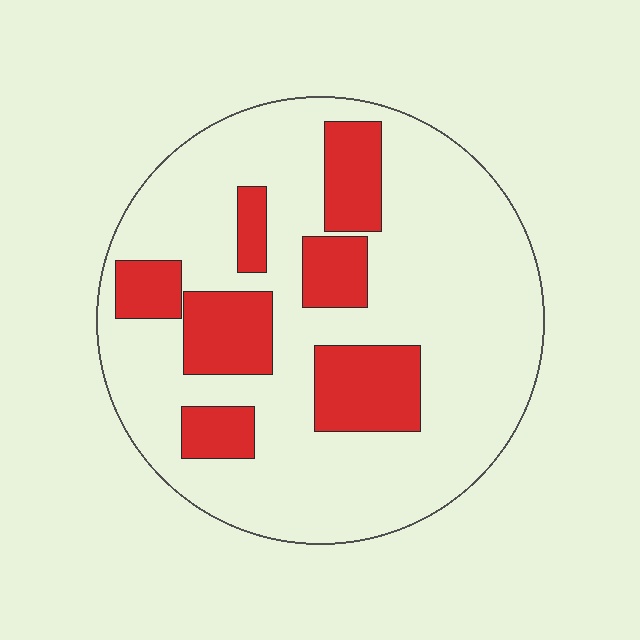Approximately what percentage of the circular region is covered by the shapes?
Approximately 25%.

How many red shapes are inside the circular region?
7.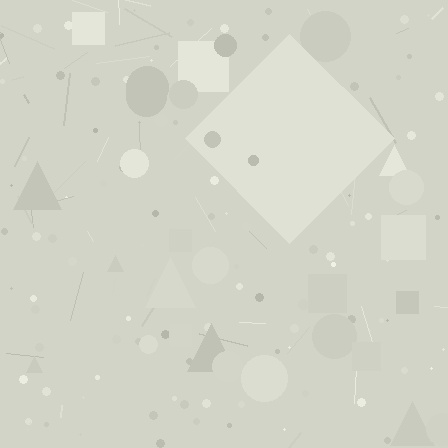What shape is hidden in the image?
A diamond is hidden in the image.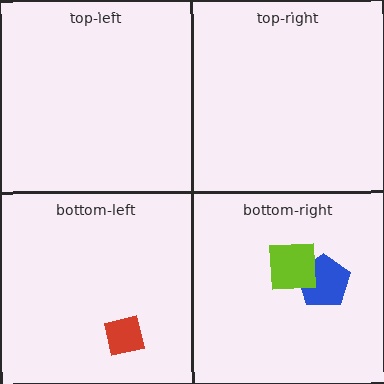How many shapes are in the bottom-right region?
2.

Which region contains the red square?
The bottom-left region.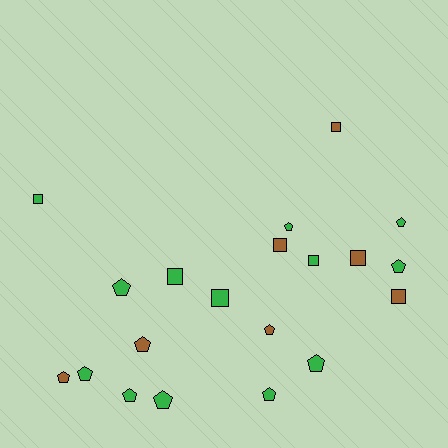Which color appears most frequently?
Green, with 13 objects.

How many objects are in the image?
There are 20 objects.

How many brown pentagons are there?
There are 3 brown pentagons.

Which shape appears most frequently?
Pentagon, with 12 objects.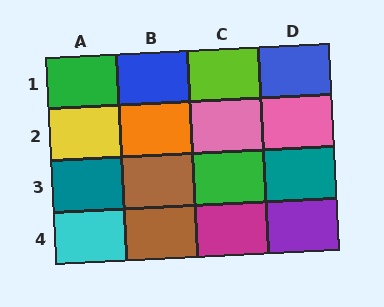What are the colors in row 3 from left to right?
Teal, brown, green, teal.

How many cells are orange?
1 cell is orange.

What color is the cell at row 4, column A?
Cyan.